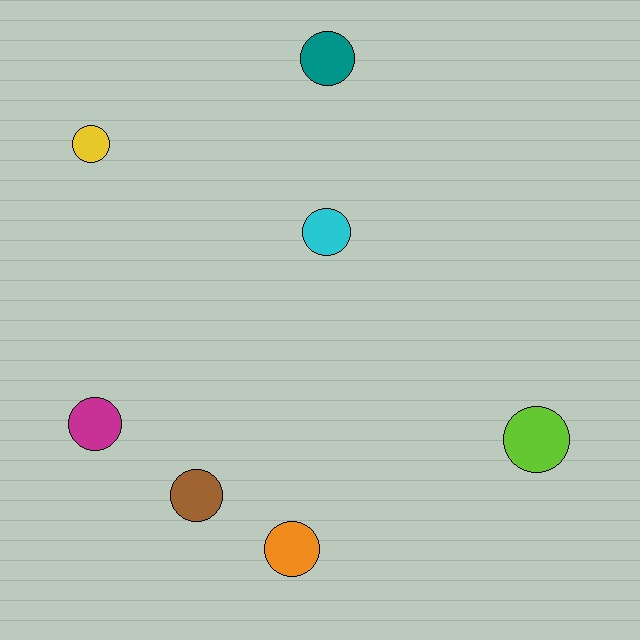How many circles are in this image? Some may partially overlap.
There are 7 circles.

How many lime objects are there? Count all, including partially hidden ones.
There is 1 lime object.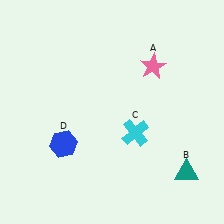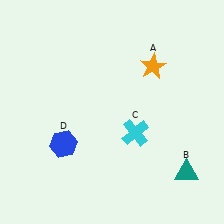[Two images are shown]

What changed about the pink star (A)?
In Image 1, A is pink. In Image 2, it changed to orange.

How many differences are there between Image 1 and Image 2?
There is 1 difference between the two images.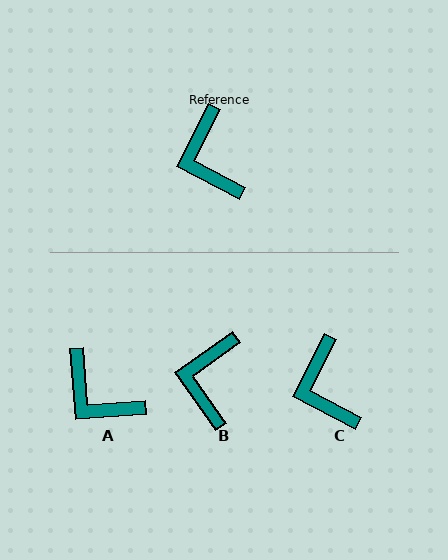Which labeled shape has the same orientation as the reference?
C.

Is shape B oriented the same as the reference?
No, it is off by about 27 degrees.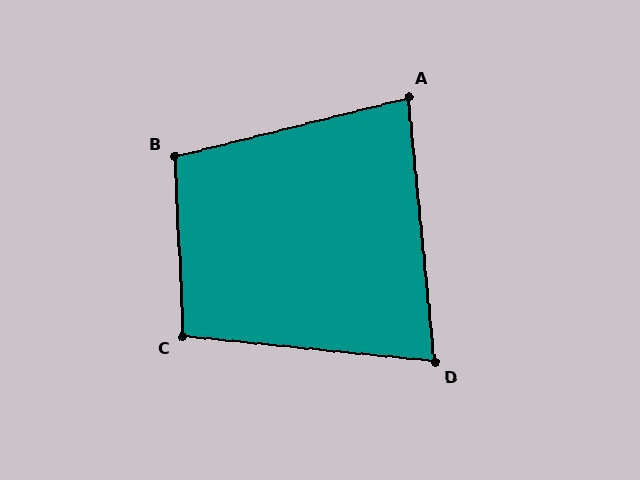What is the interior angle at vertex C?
Approximately 98 degrees (obtuse).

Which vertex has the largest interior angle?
B, at approximately 101 degrees.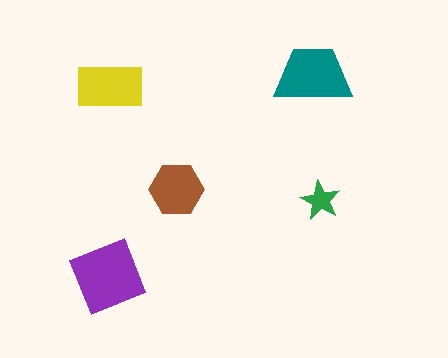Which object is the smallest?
The green star.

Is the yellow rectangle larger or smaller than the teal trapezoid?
Smaller.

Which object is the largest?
The purple diamond.